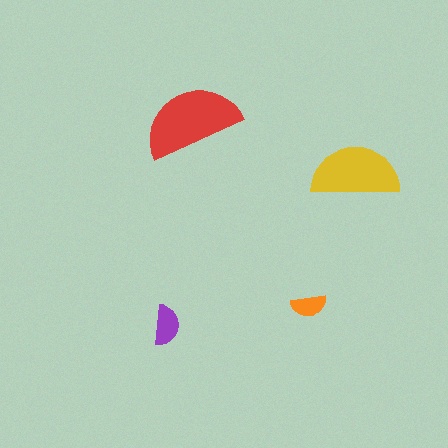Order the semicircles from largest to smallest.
the red one, the yellow one, the purple one, the orange one.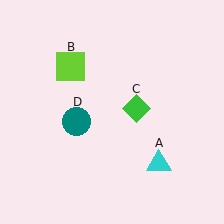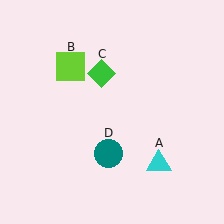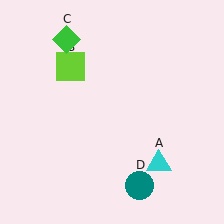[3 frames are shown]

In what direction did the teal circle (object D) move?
The teal circle (object D) moved down and to the right.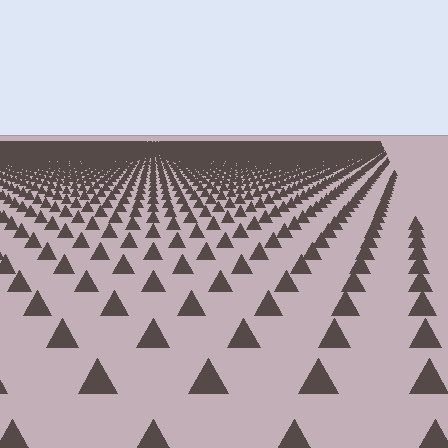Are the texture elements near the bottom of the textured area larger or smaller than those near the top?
Larger. Near the bottom, elements are closer to the viewer and appear at a bigger on-screen size.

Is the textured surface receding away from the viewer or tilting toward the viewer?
The surface is receding away from the viewer. Texture elements get smaller and denser toward the top.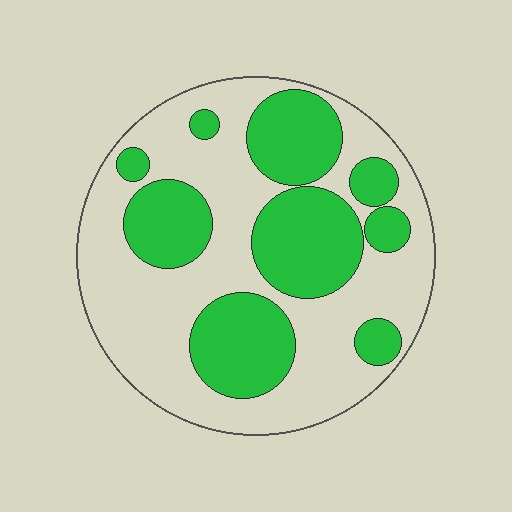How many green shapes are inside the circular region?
9.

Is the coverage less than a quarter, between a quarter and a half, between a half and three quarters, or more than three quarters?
Between a quarter and a half.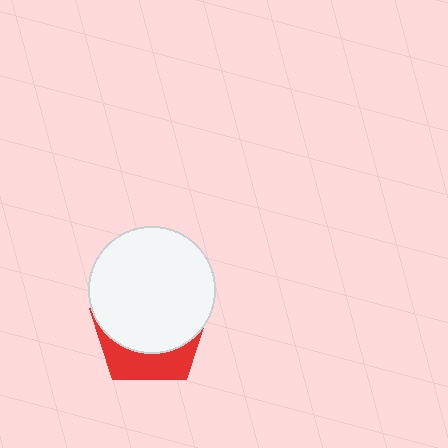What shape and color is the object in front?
The object in front is a white circle.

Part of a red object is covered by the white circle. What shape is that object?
It is a pentagon.